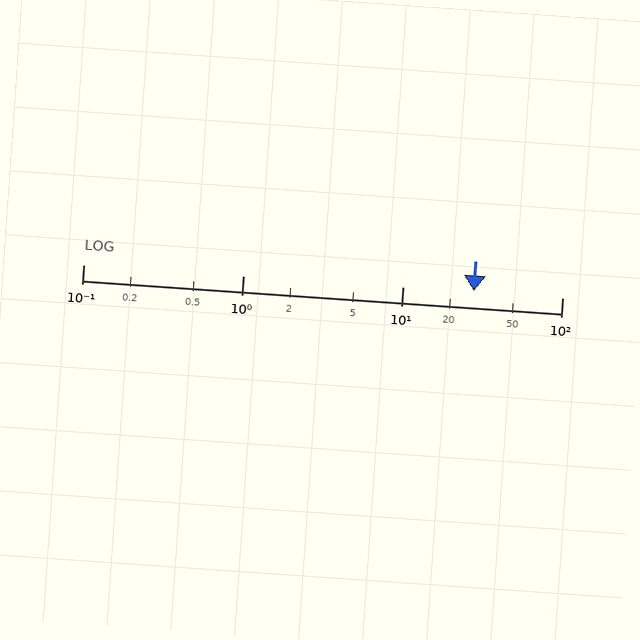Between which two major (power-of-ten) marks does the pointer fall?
The pointer is between 10 and 100.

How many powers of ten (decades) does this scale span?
The scale spans 3 decades, from 0.1 to 100.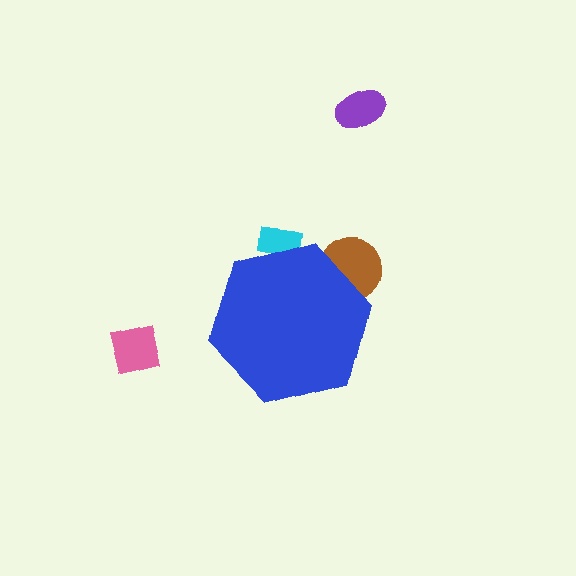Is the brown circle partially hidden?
Yes, the brown circle is partially hidden behind the blue hexagon.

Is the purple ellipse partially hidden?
No, the purple ellipse is fully visible.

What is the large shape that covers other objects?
A blue hexagon.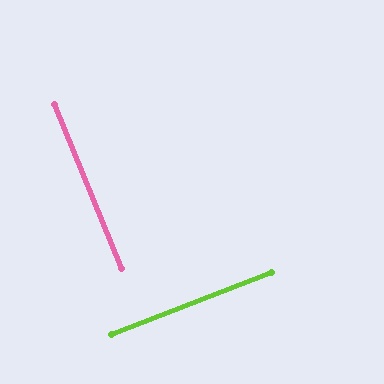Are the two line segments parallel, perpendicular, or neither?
Perpendicular — they meet at approximately 90°.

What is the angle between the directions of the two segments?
Approximately 90 degrees.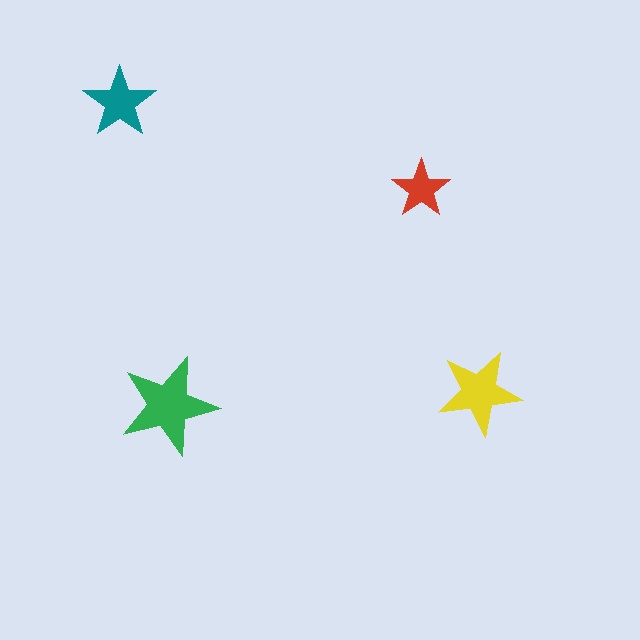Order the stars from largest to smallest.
the green one, the yellow one, the teal one, the red one.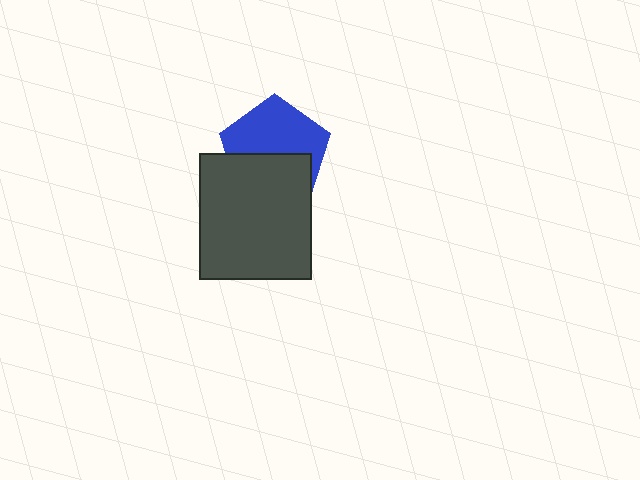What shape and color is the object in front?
The object in front is a dark gray rectangle.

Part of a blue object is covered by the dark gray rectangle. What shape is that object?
It is a pentagon.